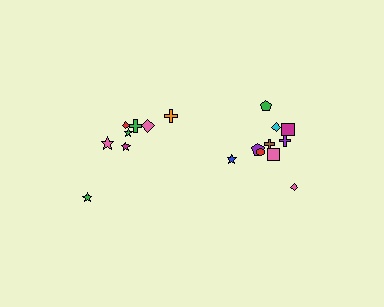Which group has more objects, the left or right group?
The right group.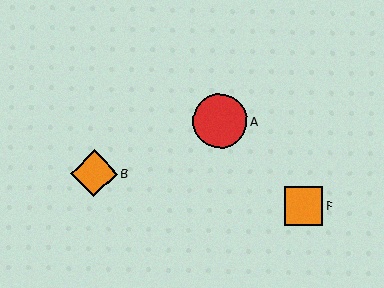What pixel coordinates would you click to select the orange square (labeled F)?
Click at (304, 206) to select the orange square F.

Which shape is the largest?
The red circle (labeled A) is the largest.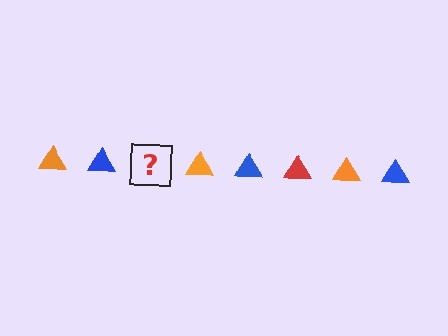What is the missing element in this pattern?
The missing element is a red triangle.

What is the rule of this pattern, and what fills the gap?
The rule is that the pattern cycles through orange, blue, red triangles. The gap should be filled with a red triangle.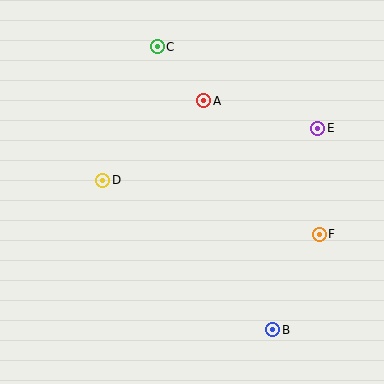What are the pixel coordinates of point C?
Point C is at (157, 47).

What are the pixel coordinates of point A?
Point A is at (204, 101).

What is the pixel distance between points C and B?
The distance between C and B is 306 pixels.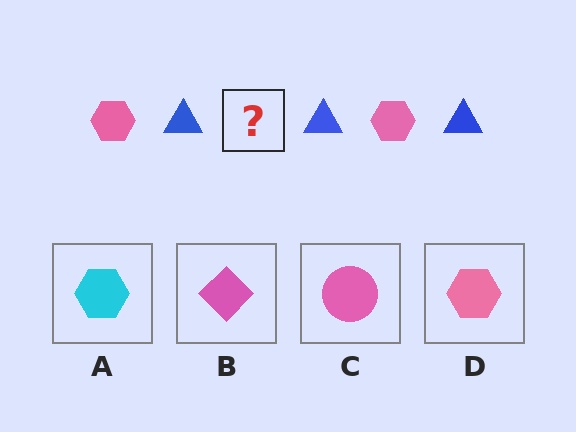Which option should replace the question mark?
Option D.